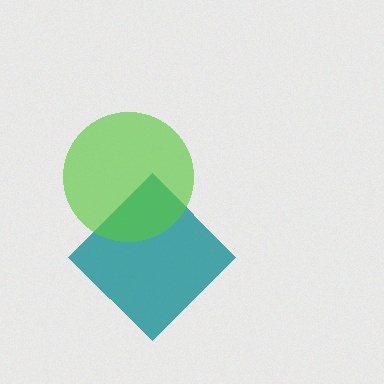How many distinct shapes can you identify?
There are 2 distinct shapes: a teal diamond, a lime circle.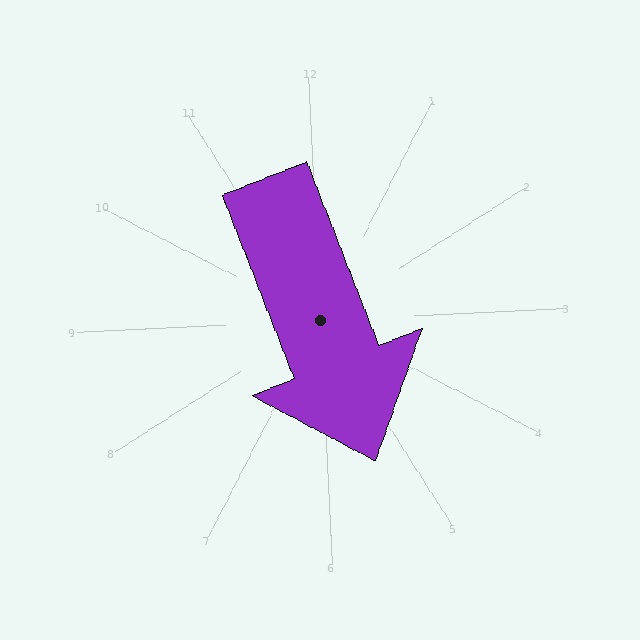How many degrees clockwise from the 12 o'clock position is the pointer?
Approximately 161 degrees.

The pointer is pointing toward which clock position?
Roughly 5 o'clock.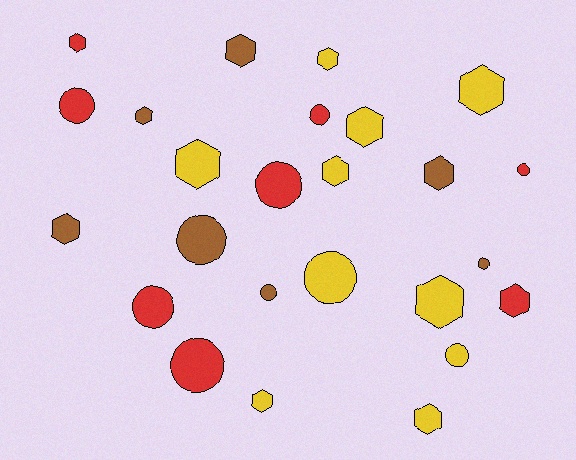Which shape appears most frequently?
Hexagon, with 14 objects.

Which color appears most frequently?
Yellow, with 10 objects.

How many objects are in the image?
There are 25 objects.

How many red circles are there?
There are 6 red circles.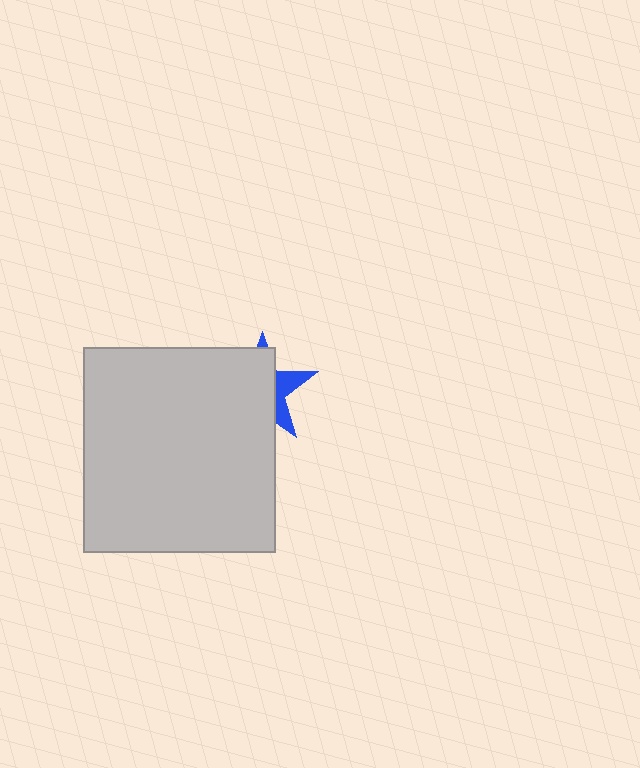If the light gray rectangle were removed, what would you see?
You would see the complete blue star.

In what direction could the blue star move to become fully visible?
The blue star could move right. That would shift it out from behind the light gray rectangle entirely.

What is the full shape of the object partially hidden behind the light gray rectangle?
The partially hidden object is a blue star.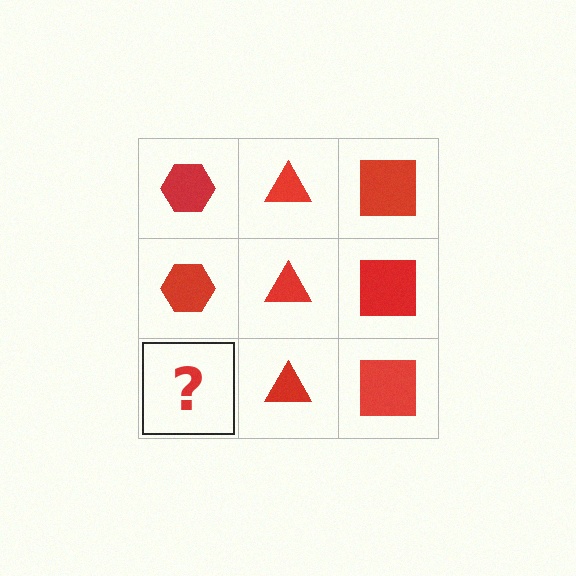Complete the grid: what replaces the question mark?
The question mark should be replaced with a red hexagon.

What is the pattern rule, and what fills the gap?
The rule is that each column has a consistent shape. The gap should be filled with a red hexagon.